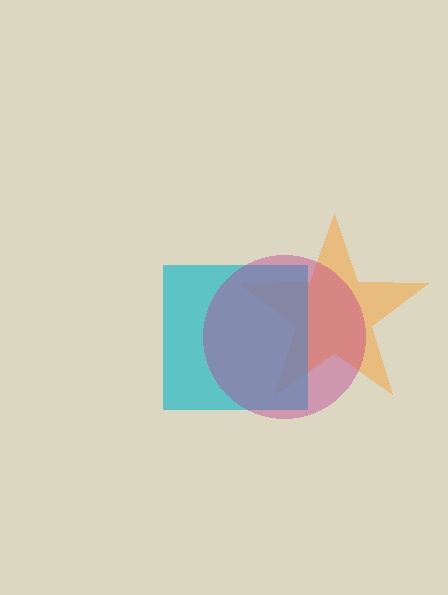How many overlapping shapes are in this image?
There are 3 overlapping shapes in the image.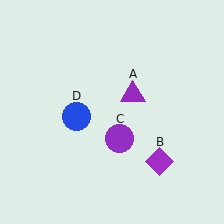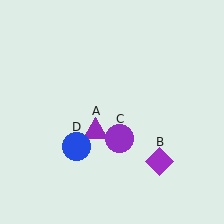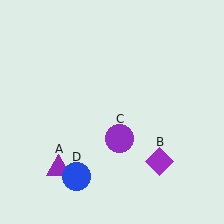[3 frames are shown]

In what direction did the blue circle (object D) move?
The blue circle (object D) moved down.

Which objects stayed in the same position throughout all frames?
Purple diamond (object B) and purple circle (object C) remained stationary.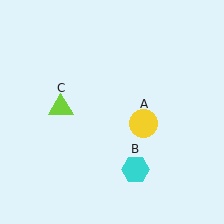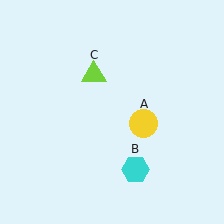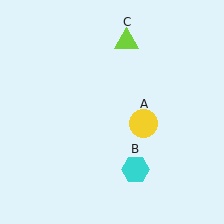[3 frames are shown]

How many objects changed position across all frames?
1 object changed position: lime triangle (object C).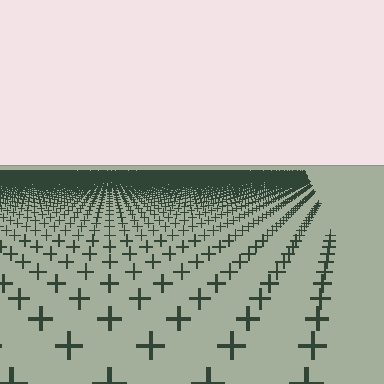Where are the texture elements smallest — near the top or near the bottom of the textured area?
Near the top.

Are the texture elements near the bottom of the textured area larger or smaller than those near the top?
Larger. Near the bottom, elements are closer to the viewer and appear at a bigger on-screen size.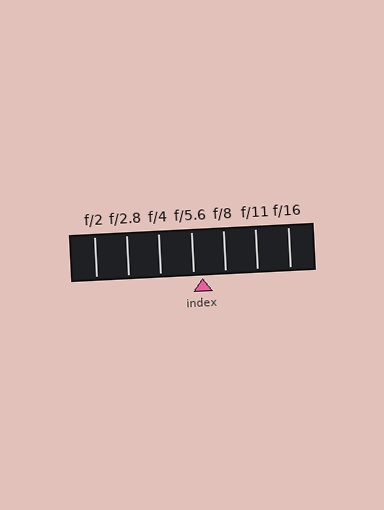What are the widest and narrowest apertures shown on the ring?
The widest aperture shown is f/2 and the narrowest is f/16.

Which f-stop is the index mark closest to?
The index mark is closest to f/5.6.